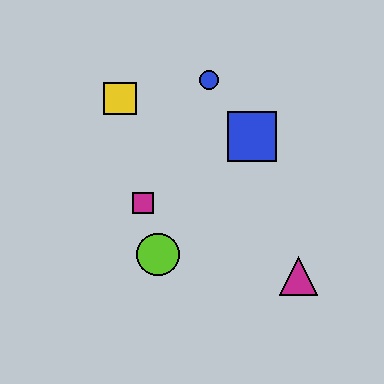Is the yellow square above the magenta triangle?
Yes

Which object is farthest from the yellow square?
The magenta triangle is farthest from the yellow square.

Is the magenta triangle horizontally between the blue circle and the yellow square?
No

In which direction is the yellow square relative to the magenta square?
The yellow square is above the magenta square.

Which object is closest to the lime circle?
The magenta square is closest to the lime circle.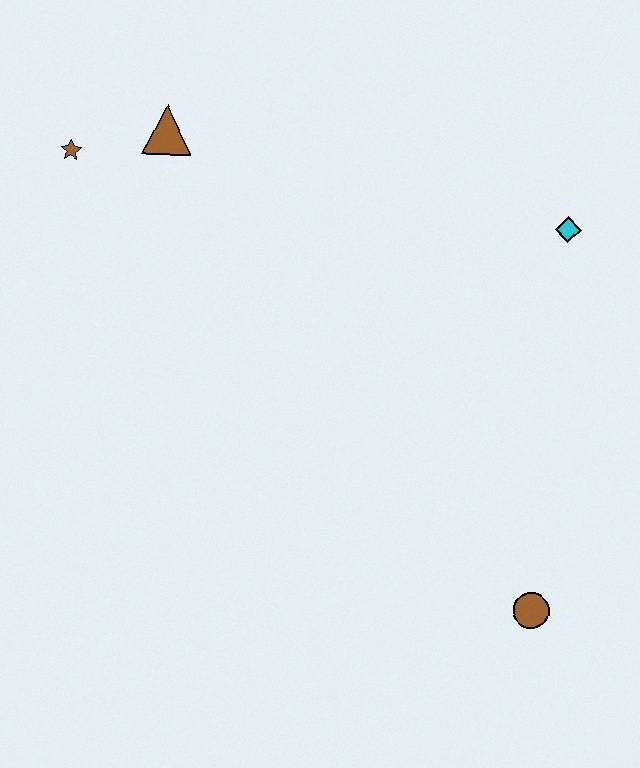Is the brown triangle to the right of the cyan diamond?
No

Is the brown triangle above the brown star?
Yes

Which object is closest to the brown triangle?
The brown star is closest to the brown triangle.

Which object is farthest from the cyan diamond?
The brown star is farthest from the cyan diamond.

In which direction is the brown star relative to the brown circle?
The brown star is to the left of the brown circle.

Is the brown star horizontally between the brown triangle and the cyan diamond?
No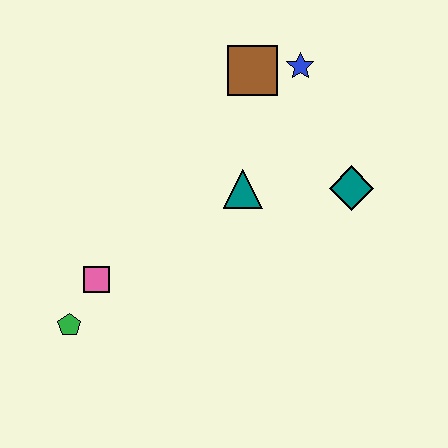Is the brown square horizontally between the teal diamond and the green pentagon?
Yes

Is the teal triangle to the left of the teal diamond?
Yes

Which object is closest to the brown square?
The blue star is closest to the brown square.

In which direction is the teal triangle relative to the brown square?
The teal triangle is below the brown square.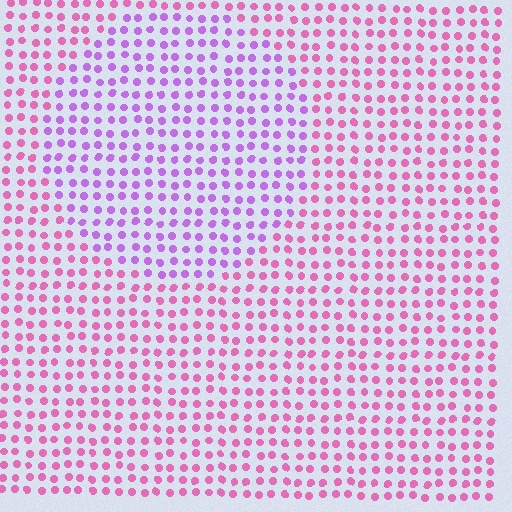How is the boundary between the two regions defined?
The boundary is defined purely by a slight shift in hue (about 39 degrees). Spacing, size, and orientation are identical on both sides.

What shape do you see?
I see a circle.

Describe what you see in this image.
The image is filled with small pink elements in a uniform arrangement. A circle-shaped region is visible where the elements are tinted to a slightly different hue, forming a subtle color boundary.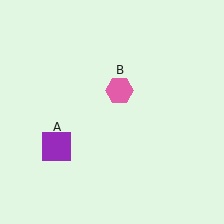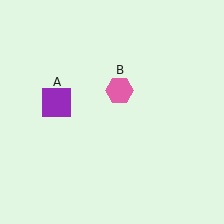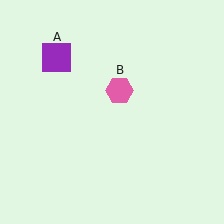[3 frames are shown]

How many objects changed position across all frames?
1 object changed position: purple square (object A).